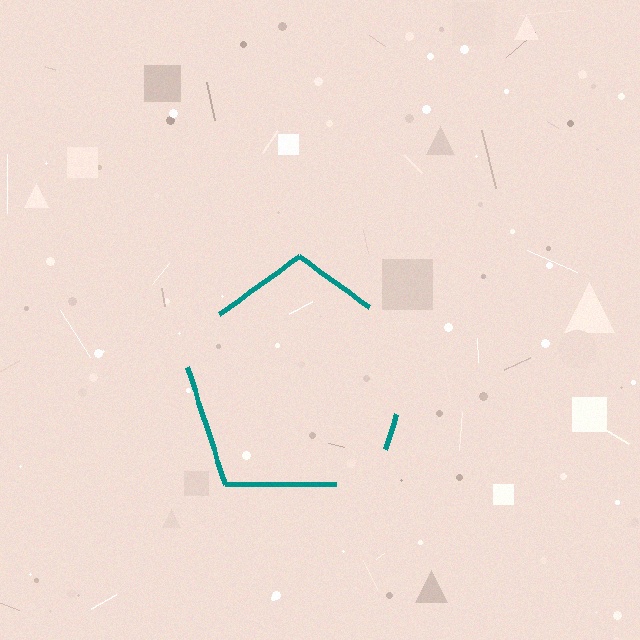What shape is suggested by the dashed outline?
The dashed outline suggests a pentagon.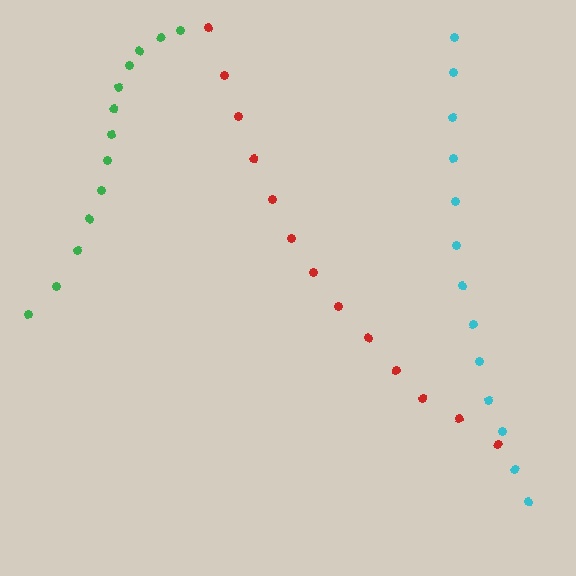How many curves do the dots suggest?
There are 3 distinct paths.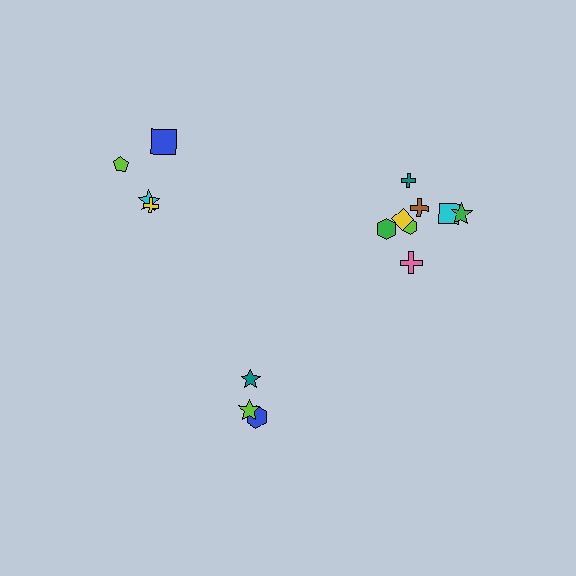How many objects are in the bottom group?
There are 3 objects.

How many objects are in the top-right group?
There are 8 objects.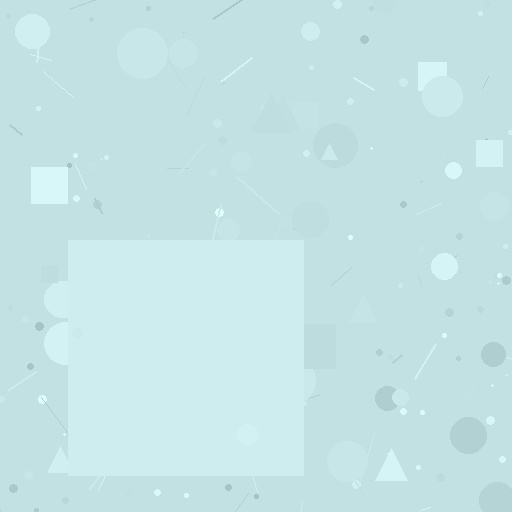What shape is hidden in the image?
A square is hidden in the image.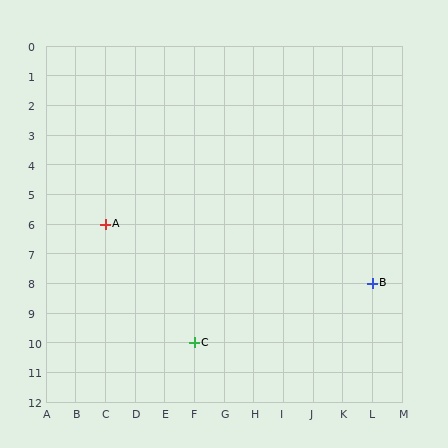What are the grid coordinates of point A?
Point A is at grid coordinates (C, 6).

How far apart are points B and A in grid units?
Points B and A are 9 columns and 2 rows apart (about 9.2 grid units diagonally).